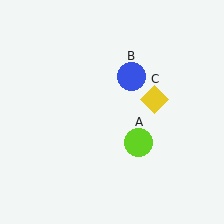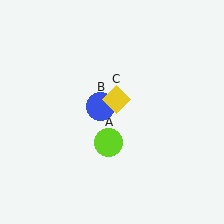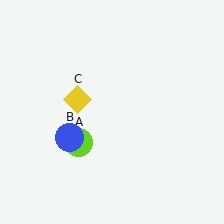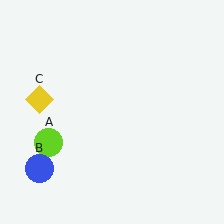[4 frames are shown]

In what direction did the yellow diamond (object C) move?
The yellow diamond (object C) moved left.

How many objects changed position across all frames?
3 objects changed position: lime circle (object A), blue circle (object B), yellow diamond (object C).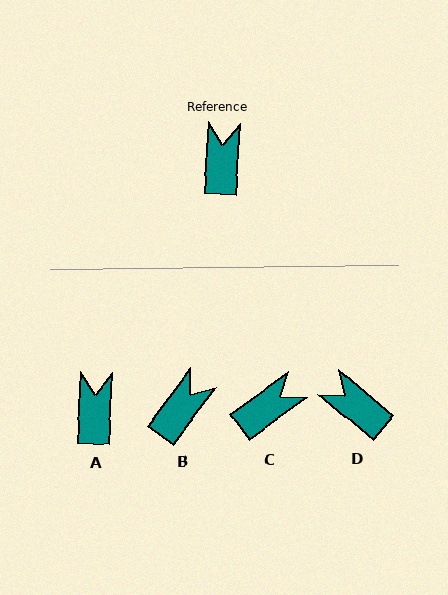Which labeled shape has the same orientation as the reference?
A.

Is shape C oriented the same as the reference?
No, it is off by about 51 degrees.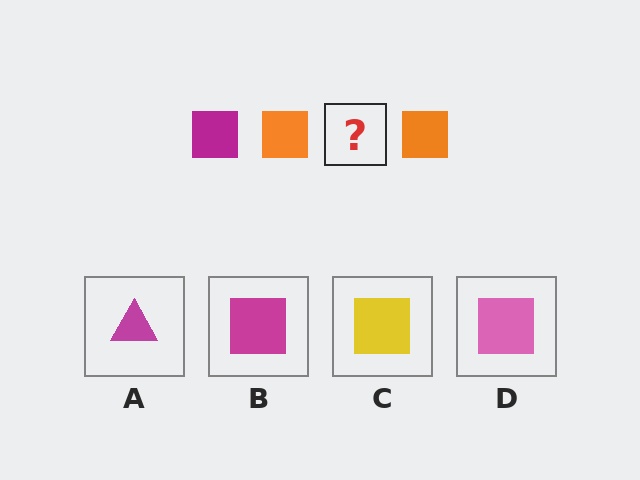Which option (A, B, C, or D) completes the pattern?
B.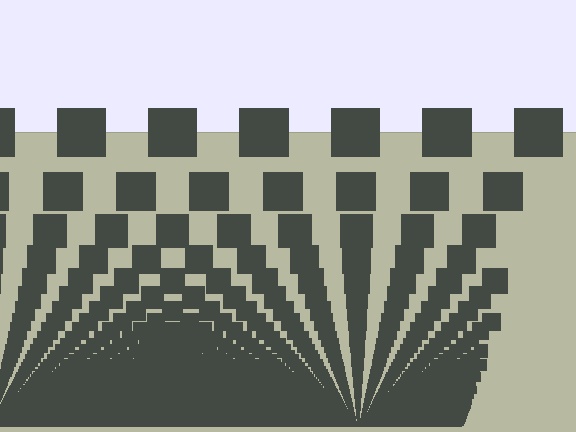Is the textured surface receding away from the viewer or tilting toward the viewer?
The surface appears to tilt toward the viewer. Texture elements get larger and sparser toward the top.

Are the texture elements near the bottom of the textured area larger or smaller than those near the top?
Smaller. The gradient is inverted — elements near the bottom are smaller and denser.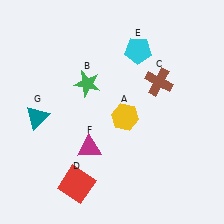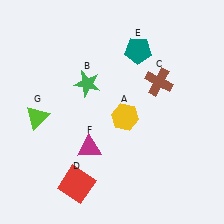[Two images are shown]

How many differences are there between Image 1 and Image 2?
There are 2 differences between the two images.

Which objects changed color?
E changed from cyan to teal. G changed from teal to lime.